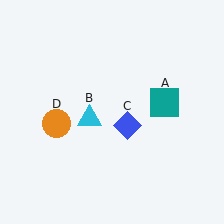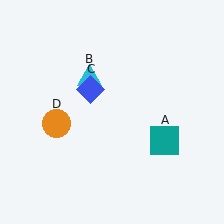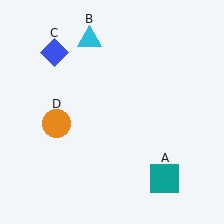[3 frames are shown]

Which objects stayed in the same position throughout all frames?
Orange circle (object D) remained stationary.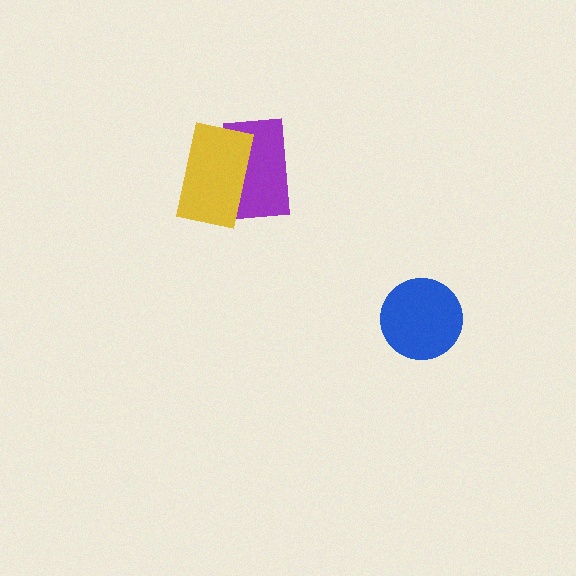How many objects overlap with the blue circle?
0 objects overlap with the blue circle.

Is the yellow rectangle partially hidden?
No, no other shape covers it.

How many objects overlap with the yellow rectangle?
1 object overlaps with the yellow rectangle.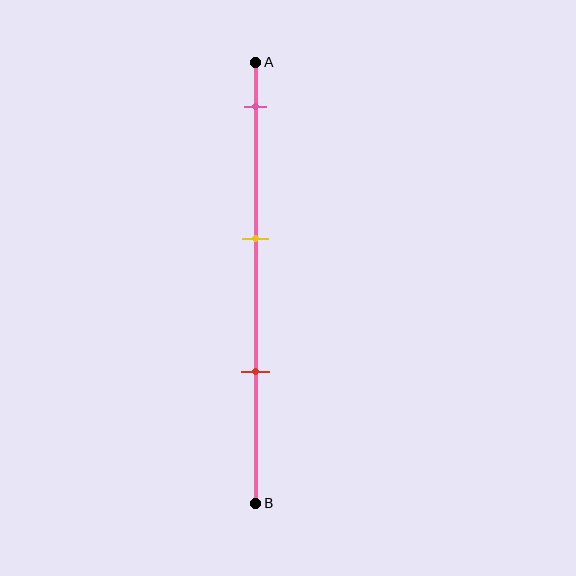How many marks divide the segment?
There are 3 marks dividing the segment.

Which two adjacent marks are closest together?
The yellow and red marks are the closest adjacent pair.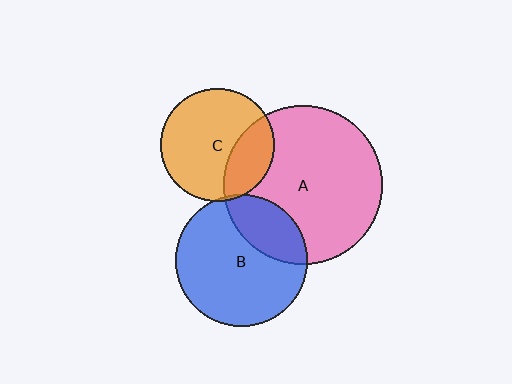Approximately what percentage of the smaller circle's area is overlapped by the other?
Approximately 25%.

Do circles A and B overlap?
Yes.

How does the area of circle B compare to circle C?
Approximately 1.4 times.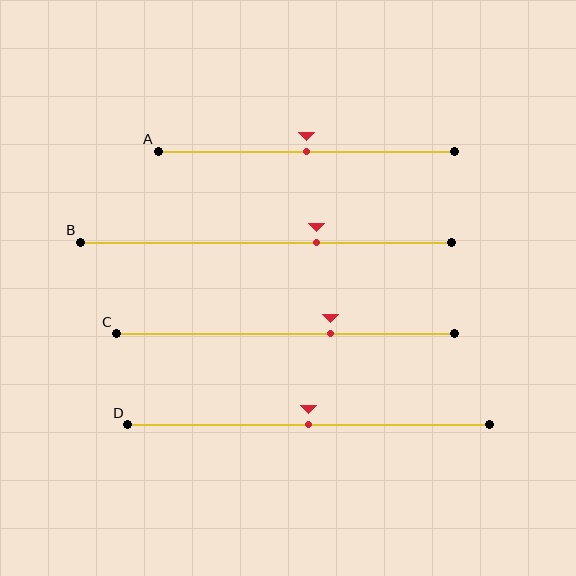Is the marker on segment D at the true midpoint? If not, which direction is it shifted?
Yes, the marker on segment D is at the true midpoint.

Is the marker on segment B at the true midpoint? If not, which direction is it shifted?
No, the marker on segment B is shifted to the right by about 14% of the segment length.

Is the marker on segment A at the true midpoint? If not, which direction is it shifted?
Yes, the marker on segment A is at the true midpoint.